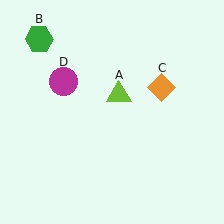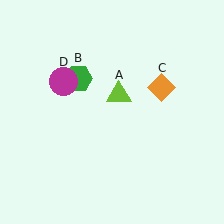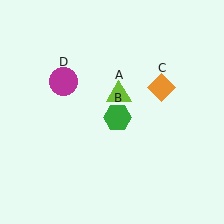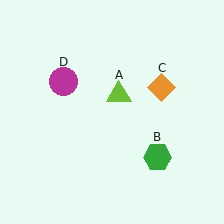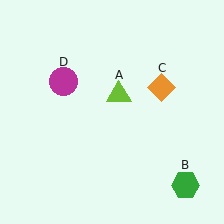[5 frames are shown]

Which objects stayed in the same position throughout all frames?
Lime triangle (object A) and orange diamond (object C) and magenta circle (object D) remained stationary.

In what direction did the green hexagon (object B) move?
The green hexagon (object B) moved down and to the right.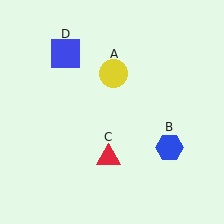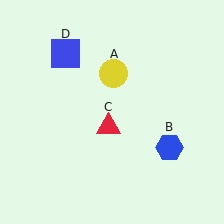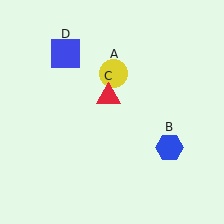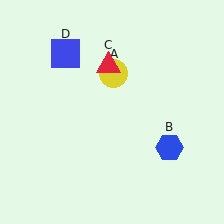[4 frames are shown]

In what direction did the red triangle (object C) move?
The red triangle (object C) moved up.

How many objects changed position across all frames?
1 object changed position: red triangle (object C).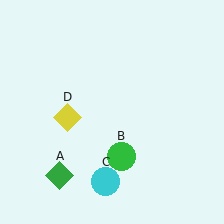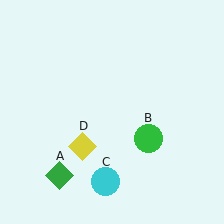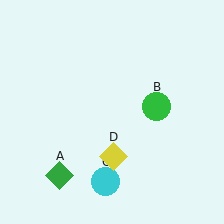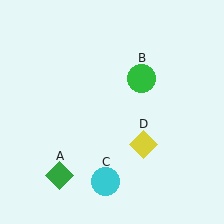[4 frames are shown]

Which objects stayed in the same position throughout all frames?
Green diamond (object A) and cyan circle (object C) remained stationary.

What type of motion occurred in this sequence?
The green circle (object B), yellow diamond (object D) rotated counterclockwise around the center of the scene.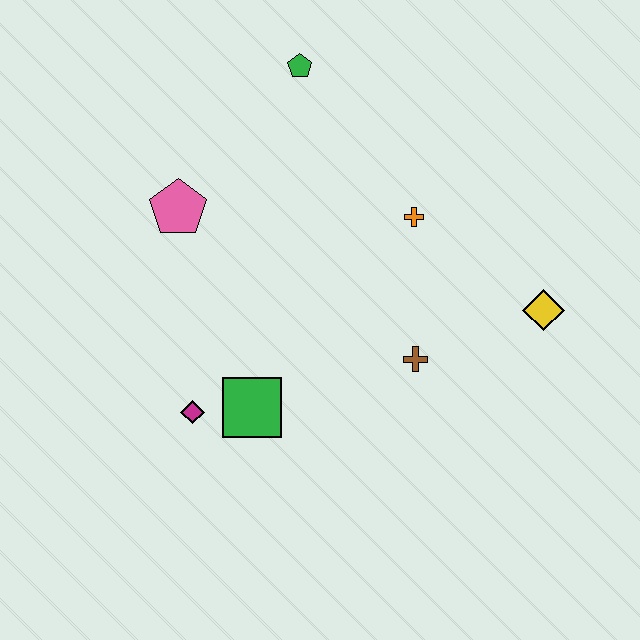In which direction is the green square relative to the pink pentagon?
The green square is below the pink pentagon.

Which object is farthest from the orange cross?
The magenta diamond is farthest from the orange cross.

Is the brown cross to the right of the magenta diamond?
Yes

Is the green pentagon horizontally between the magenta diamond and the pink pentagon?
No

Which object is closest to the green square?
The magenta diamond is closest to the green square.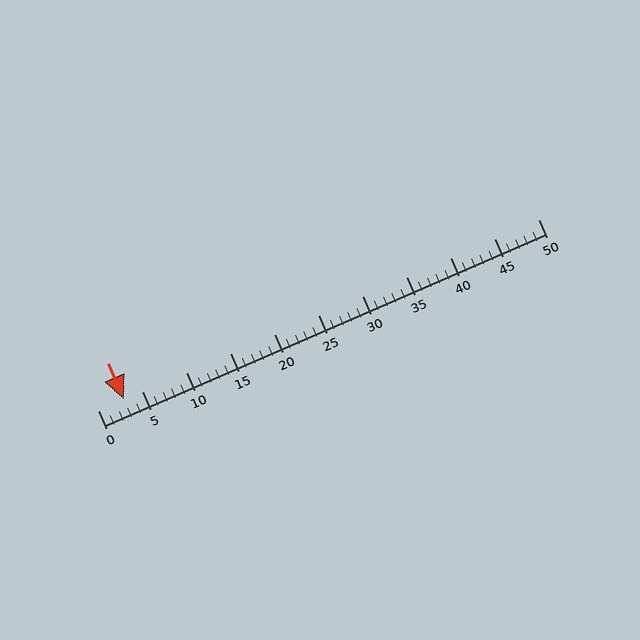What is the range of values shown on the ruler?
The ruler shows values from 0 to 50.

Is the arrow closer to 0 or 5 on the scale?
The arrow is closer to 5.